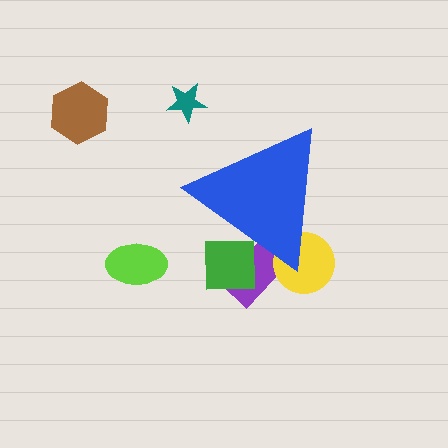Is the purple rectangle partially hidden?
Yes, the purple rectangle is partially hidden behind the blue triangle.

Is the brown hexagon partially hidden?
No, the brown hexagon is fully visible.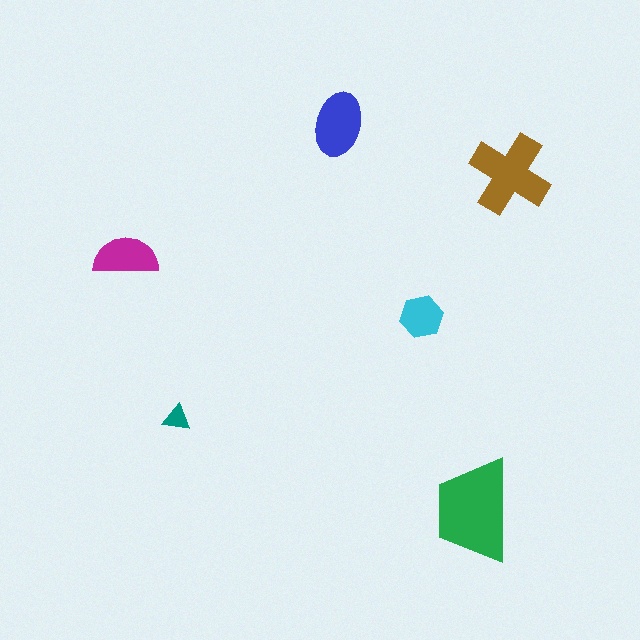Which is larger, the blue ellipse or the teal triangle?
The blue ellipse.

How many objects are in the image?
There are 6 objects in the image.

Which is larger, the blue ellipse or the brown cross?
The brown cross.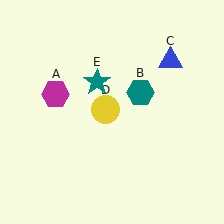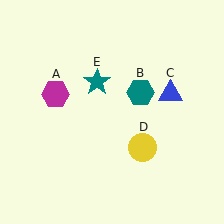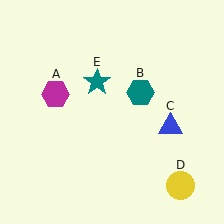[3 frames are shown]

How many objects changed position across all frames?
2 objects changed position: blue triangle (object C), yellow circle (object D).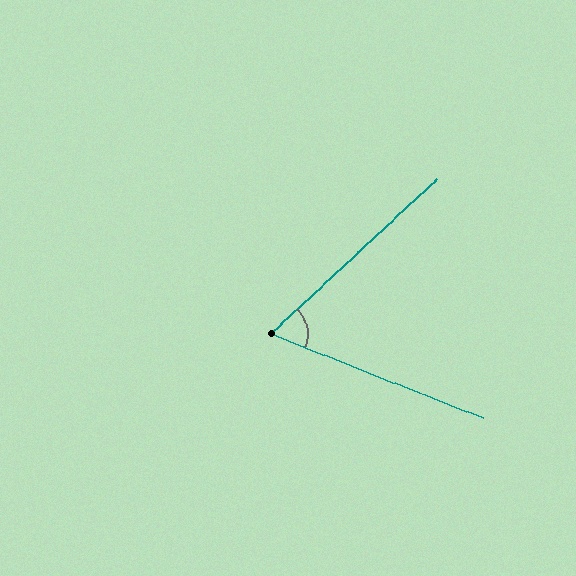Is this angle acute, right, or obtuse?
It is acute.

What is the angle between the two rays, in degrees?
Approximately 65 degrees.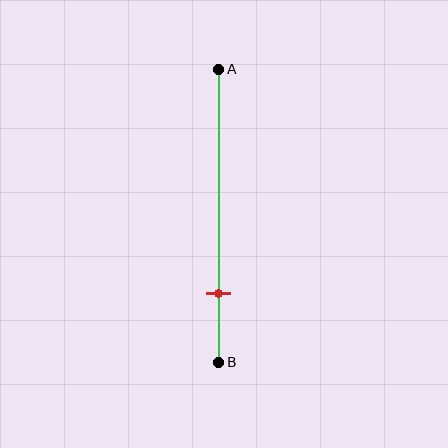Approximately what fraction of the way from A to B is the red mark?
The red mark is approximately 75% of the way from A to B.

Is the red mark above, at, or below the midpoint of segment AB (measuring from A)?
The red mark is below the midpoint of segment AB.